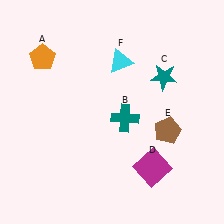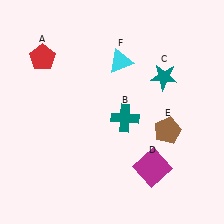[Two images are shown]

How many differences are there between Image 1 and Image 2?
There is 1 difference between the two images.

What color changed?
The pentagon (A) changed from orange in Image 1 to red in Image 2.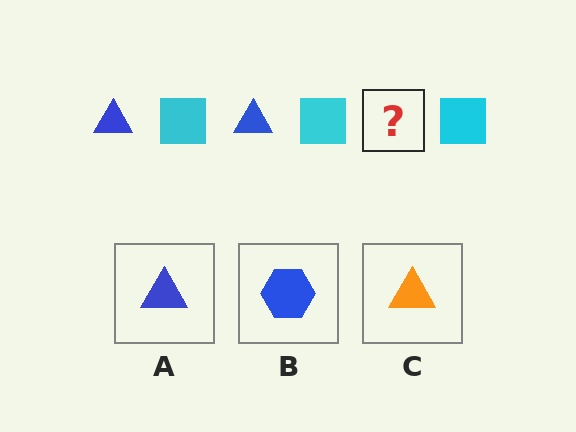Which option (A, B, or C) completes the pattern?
A.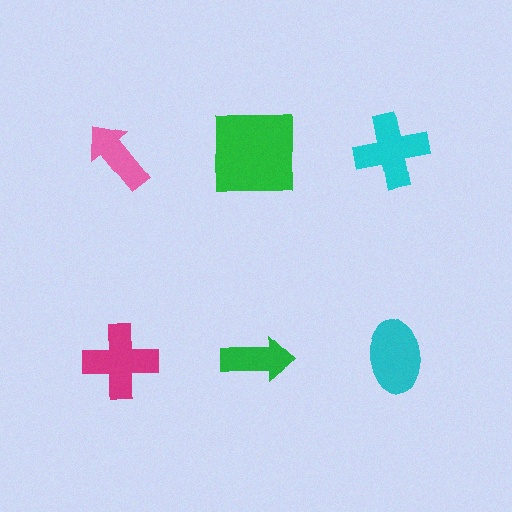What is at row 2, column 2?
A green arrow.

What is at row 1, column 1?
A pink arrow.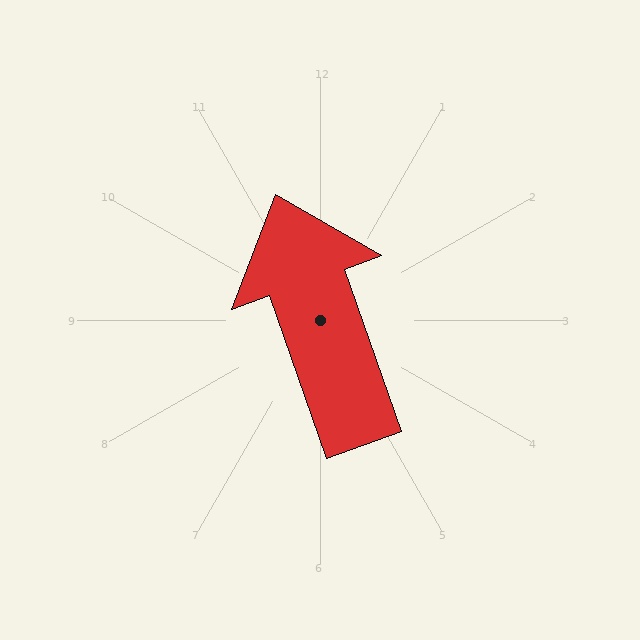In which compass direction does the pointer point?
North.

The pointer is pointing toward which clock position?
Roughly 11 o'clock.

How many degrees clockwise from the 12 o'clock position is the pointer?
Approximately 340 degrees.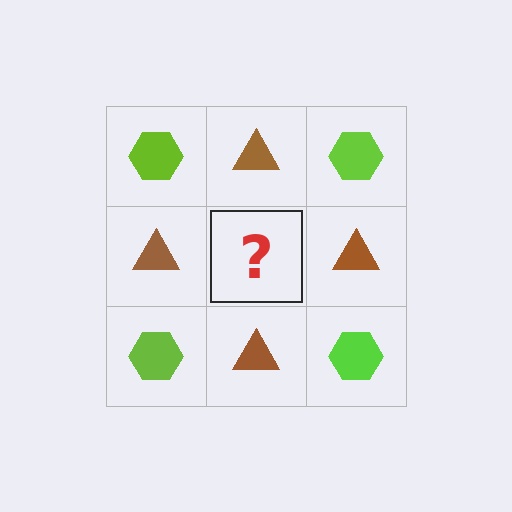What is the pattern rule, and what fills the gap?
The rule is that it alternates lime hexagon and brown triangle in a checkerboard pattern. The gap should be filled with a lime hexagon.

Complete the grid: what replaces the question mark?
The question mark should be replaced with a lime hexagon.